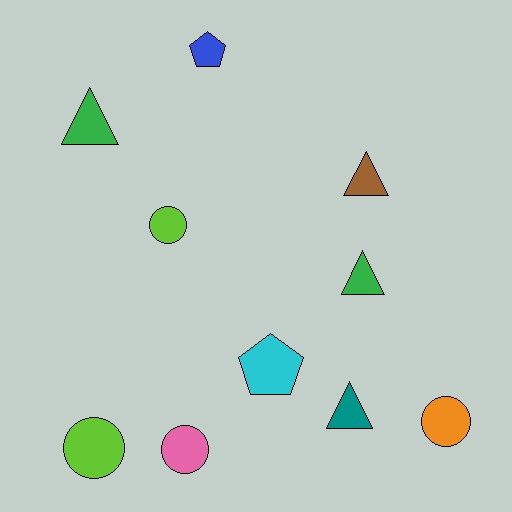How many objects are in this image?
There are 10 objects.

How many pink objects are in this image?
There is 1 pink object.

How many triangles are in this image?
There are 4 triangles.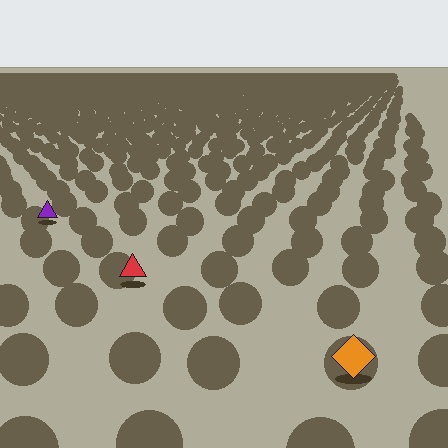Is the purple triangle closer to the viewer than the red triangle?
No. The red triangle is closer — you can tell from the texture gradient: the ground texture is coarser near it.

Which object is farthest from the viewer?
The purple triangle is farthest from the viewer. It appears smaller and the ground texture around it is denser.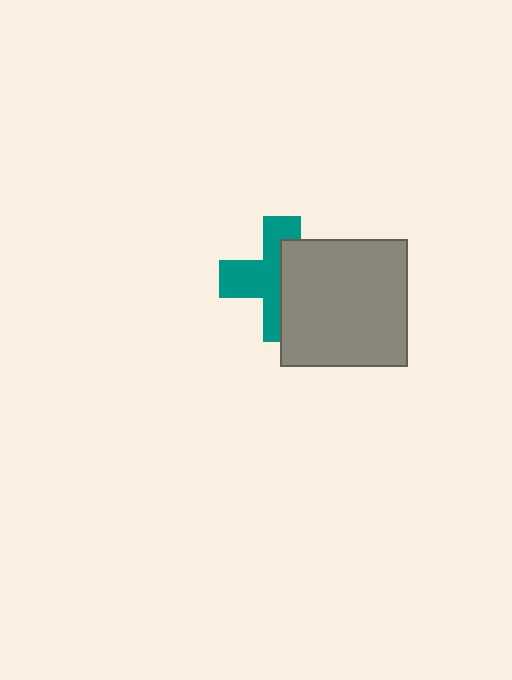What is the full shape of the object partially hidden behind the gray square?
The partially hidden object is a teal cross.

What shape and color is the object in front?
The object in front is a gray square.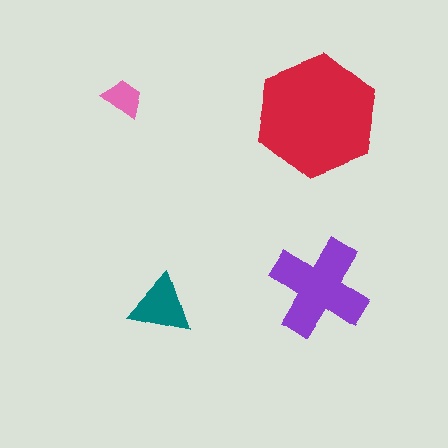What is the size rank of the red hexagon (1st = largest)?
1st.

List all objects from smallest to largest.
The pink trapezoid, the teal triangle, the purple cross, the red hexagon.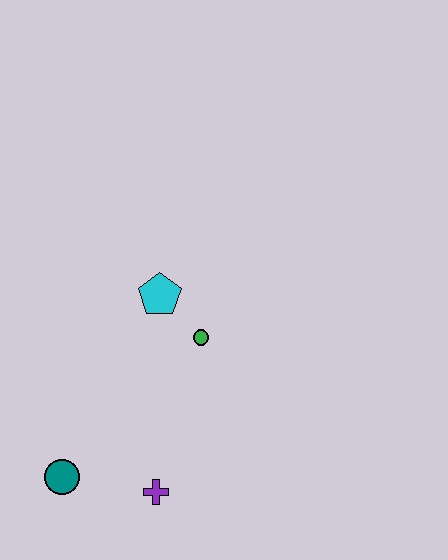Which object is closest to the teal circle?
The purple cross is closest to the teal circle.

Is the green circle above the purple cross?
Yes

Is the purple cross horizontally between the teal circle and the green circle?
Yes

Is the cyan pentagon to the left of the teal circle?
No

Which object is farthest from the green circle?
The teal circle is farthest from the green circle.